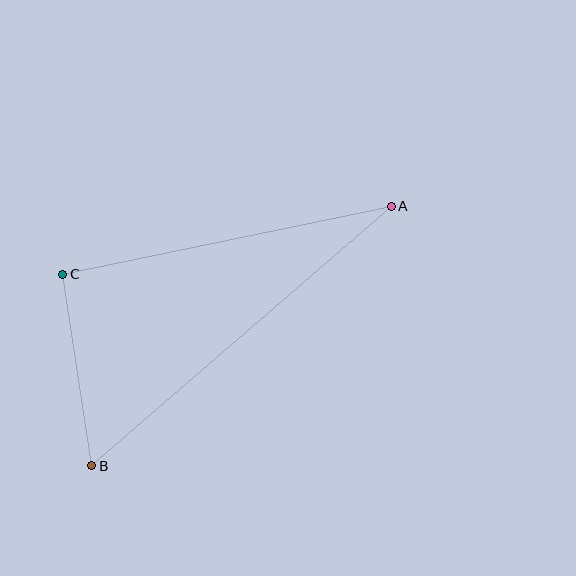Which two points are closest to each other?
Points B and C are closest to each other.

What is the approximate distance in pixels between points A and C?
The distance between A and C is approximately 335 pixels.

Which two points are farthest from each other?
Points A and B are farthest from each other.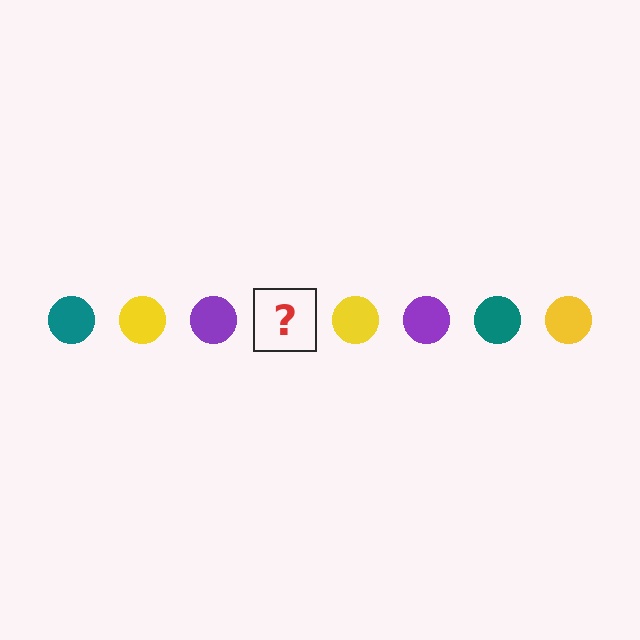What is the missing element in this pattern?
The missing element is a teal circle.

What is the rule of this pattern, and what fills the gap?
The rule is that the pattern cycles through teal, yellow, purple circles. The gap should be filled with a teal circle.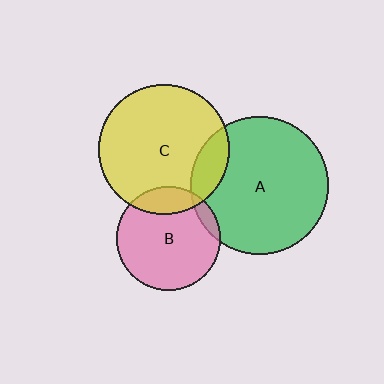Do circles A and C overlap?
Yes.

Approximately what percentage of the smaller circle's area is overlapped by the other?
Approximately 15%.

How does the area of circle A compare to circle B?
Approximately 1.7 times.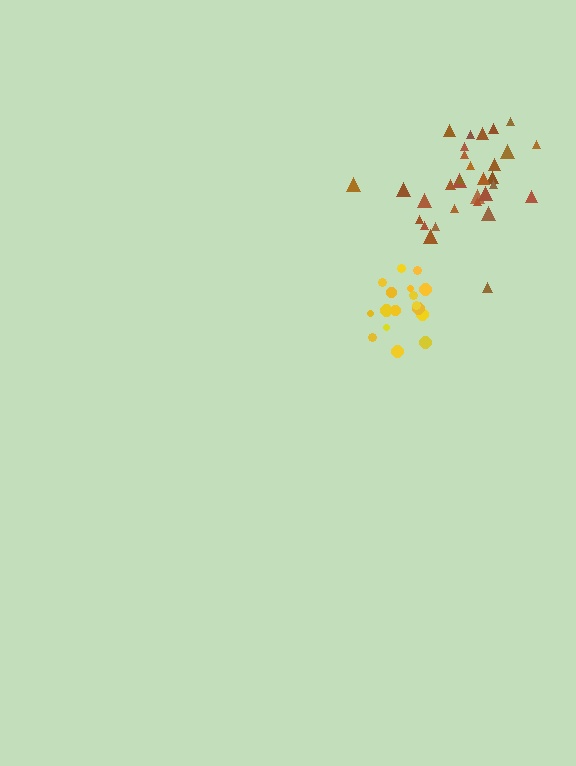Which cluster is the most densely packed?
Brown.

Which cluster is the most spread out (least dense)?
Yellow.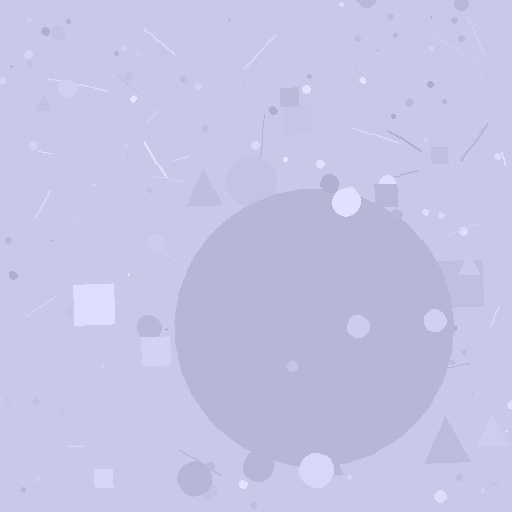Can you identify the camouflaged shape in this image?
The camouflaged shape is a circle.